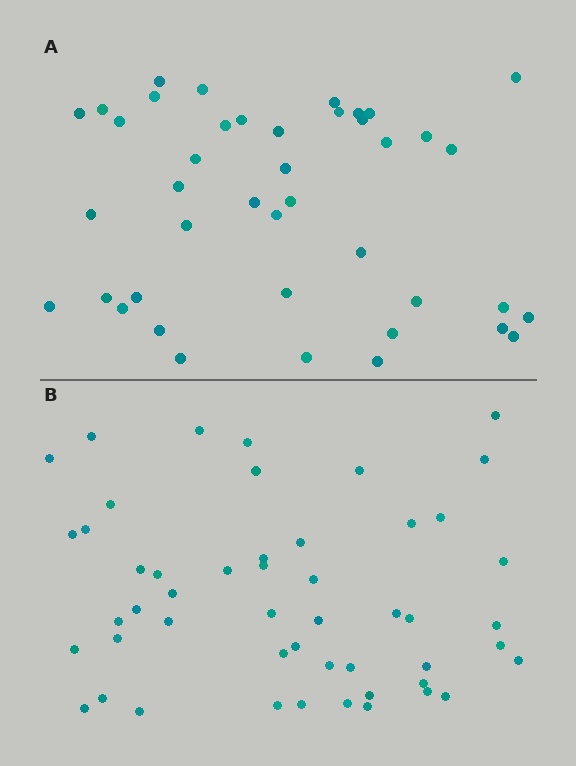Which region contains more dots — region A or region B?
Region B (the bottom region) has more dots.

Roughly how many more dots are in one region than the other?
Region B has roughly 8 or so more dots than region A.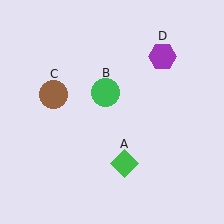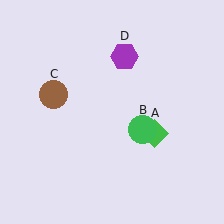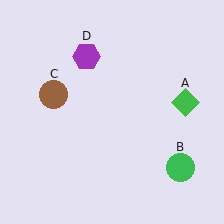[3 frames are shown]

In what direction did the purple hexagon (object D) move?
The purple hexagon (object D) moved left.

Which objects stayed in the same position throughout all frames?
Brown circle (object C) remained stationary.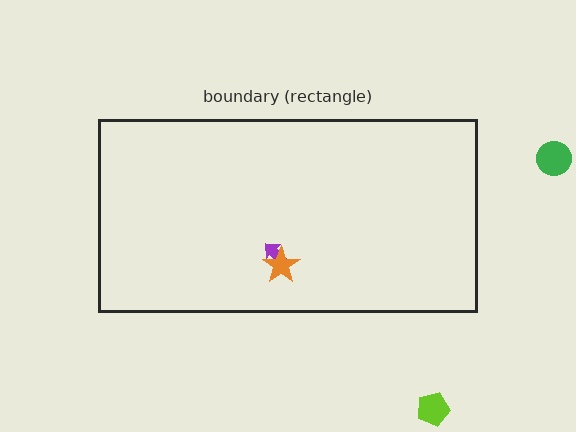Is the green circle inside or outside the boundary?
Outside.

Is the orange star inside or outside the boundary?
Inside.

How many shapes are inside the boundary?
2 inside, 2 outside.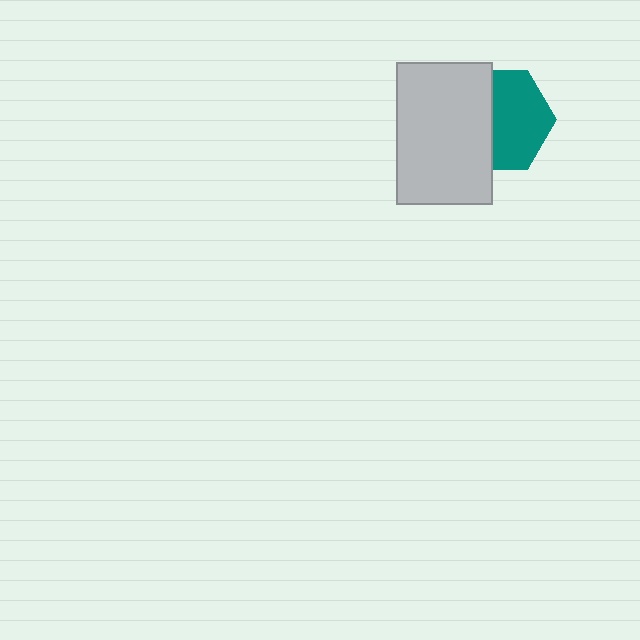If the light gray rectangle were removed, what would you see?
You would see the complete teal hexagon.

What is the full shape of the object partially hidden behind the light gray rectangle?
The partially hidden object is a teal hexagon.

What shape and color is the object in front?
The object in front is a light gray rectangle.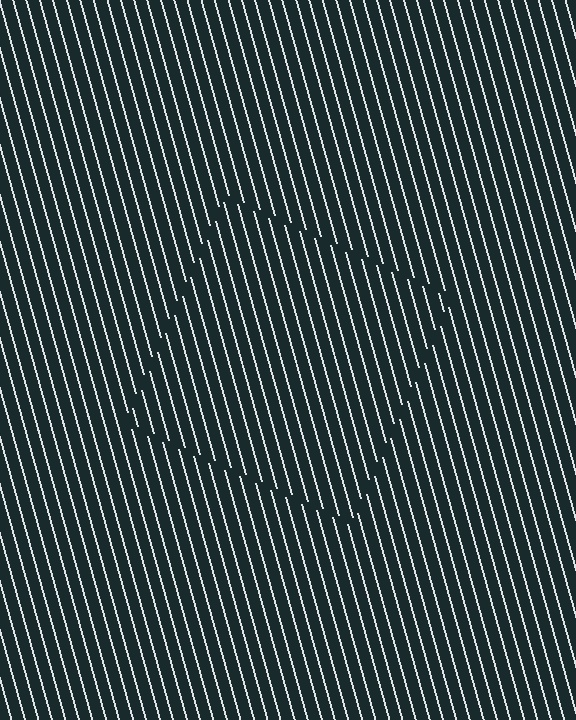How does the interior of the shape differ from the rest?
The interior of the shape contains the same grating, shifted by half a period — the contour is defined by the phase discontinuity where line-ends from the inner and outer gratings abut.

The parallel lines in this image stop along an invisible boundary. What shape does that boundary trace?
An illusory square. The interior of the shape contains the same grating, shifted by half a period — the contour is defined by the phase discontinuity where line-ends from the inner and outer gratings abut.